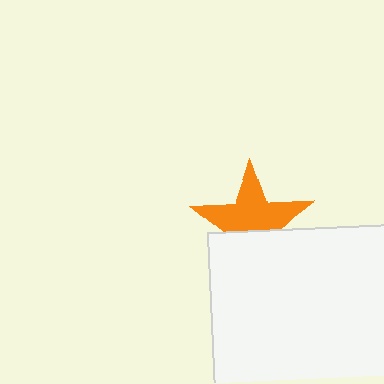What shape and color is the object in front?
The object in front is a white square.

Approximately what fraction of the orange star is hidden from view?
Roughly 38% of the orange star is hidden behind the white square.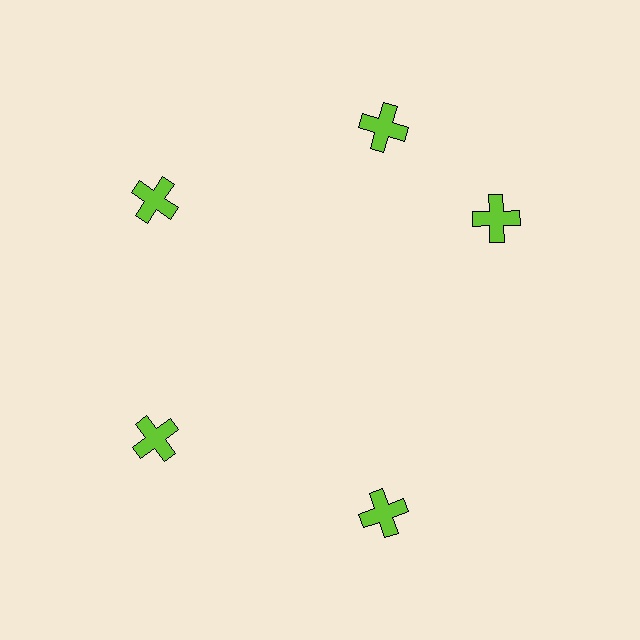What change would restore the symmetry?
The symmetry would be restored by rotating it back into even spacing with its neighbors so that all 5 crosses sit at equal angles and equal distance from the center.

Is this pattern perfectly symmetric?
No. The 5 lime crosses are arranged in a ring, but one element near the 3 o'clock position is rotated out of alignment along the ring, breaking the 5-fold rotational symmetry.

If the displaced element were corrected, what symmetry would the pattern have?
It would have 5-fold rotational symmetry — the pattern would map onto itself every 72 degrees.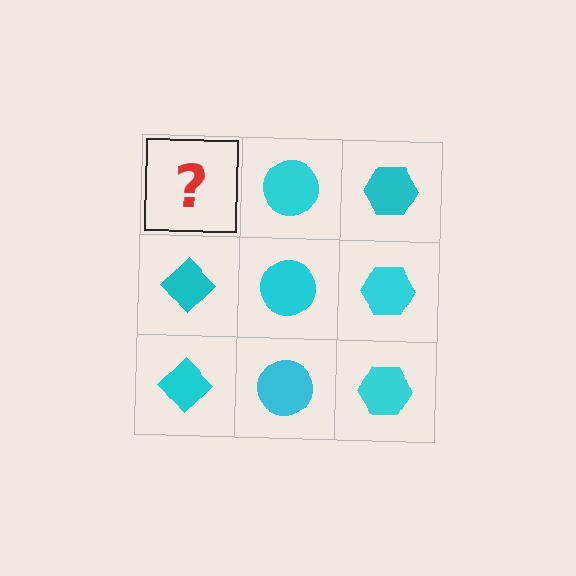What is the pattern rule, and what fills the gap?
The rule is that each column has a consistent shape. The gap should be filled with a cyan diamond.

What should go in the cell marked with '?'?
The missing cell should contain a cyan diamond.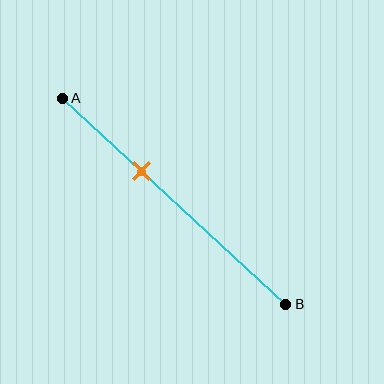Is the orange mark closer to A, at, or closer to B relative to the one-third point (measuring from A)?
The orange mark is approximately at the one-third point of segment AB.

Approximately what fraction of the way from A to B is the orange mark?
The orange mark is approximately 35% of the way from A to B.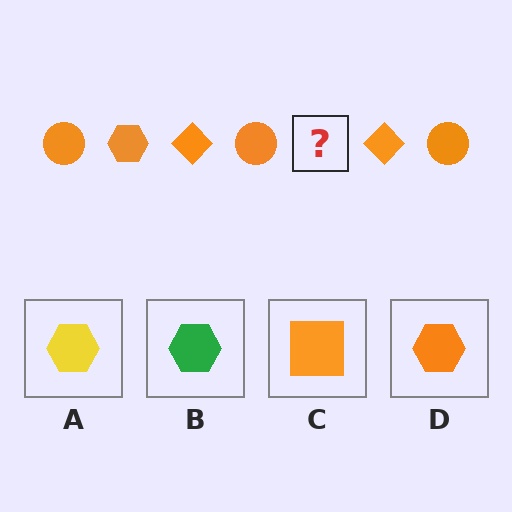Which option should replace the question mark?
Option D.